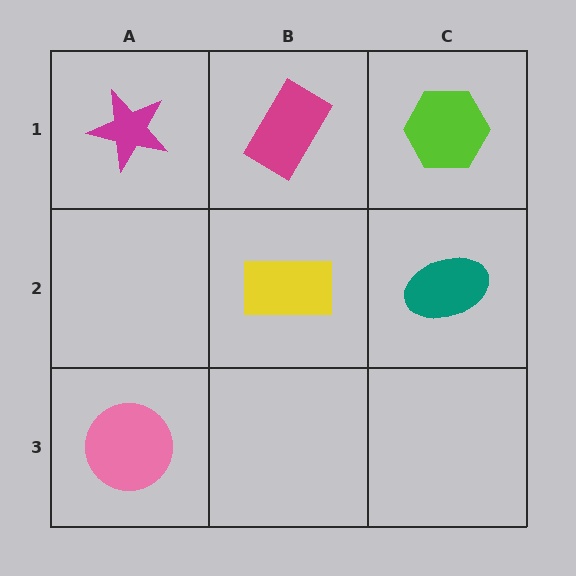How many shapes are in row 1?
3 shapes.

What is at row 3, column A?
A pink circle.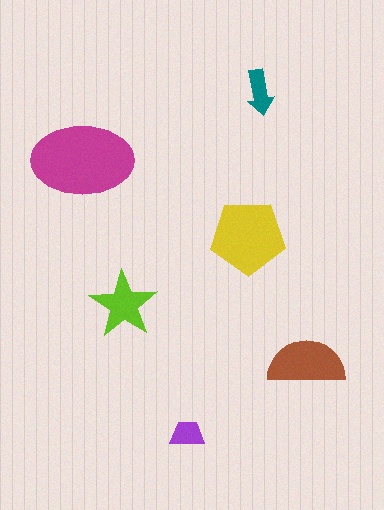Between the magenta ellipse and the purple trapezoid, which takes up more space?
The magenta ellipse.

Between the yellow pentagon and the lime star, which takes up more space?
The yellow pentagon.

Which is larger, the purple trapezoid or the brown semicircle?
The brown semicircle.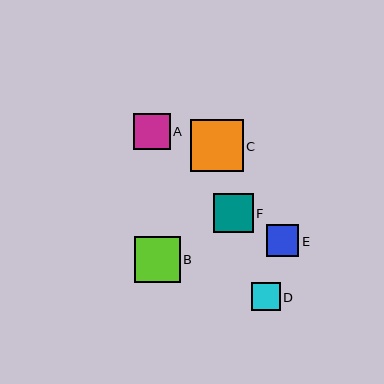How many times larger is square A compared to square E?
Square A is approximately 1.1 times the size of square E.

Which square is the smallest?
Square D is the smallest with a size of approximately 29 pixels.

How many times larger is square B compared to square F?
Square B is approximately 1.2 times the size of square F.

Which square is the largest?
Square C is the largest with a size of approximately 53 pixels.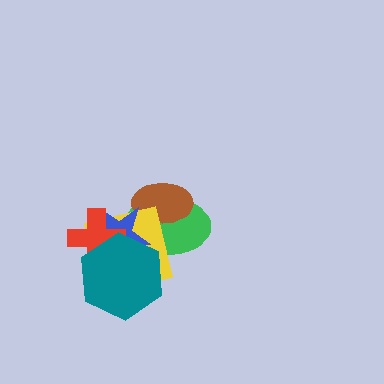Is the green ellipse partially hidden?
Yes, it is partially covered by another shape.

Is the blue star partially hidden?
Yes, it is partially covered by another shape.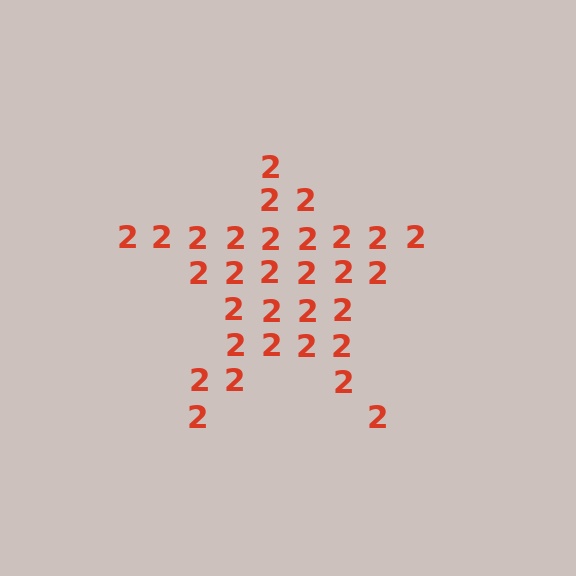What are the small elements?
The small elements are digit 2's.